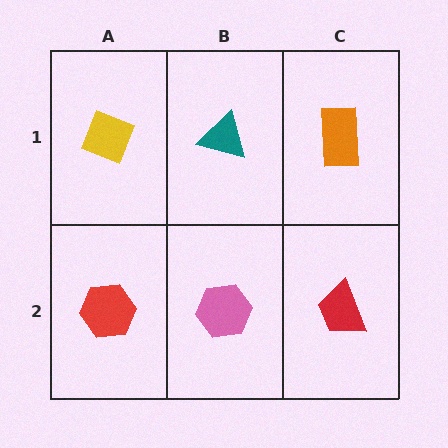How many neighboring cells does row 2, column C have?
2.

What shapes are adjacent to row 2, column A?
A yellow diamond (row 1, column A), a pink hexagon (row 2, column B).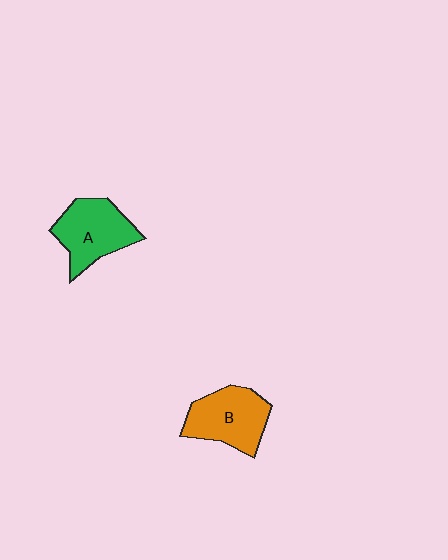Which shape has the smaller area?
Shape A (green).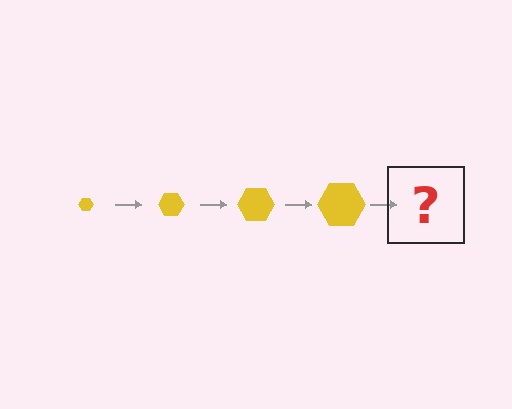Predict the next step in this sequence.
The next step is a yellow hexagon, larger than the previous one.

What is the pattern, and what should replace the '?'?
The pattern is that the hexagon gets progressively larger each step. The '?' should be a yellow hexagon, larger than the previous one.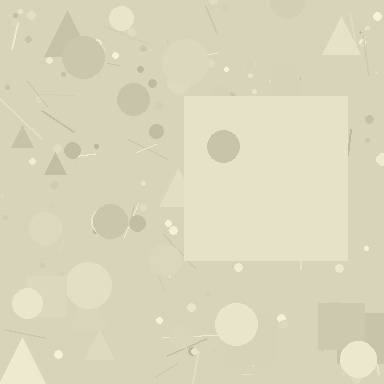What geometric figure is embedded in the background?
A square is embedded in the background.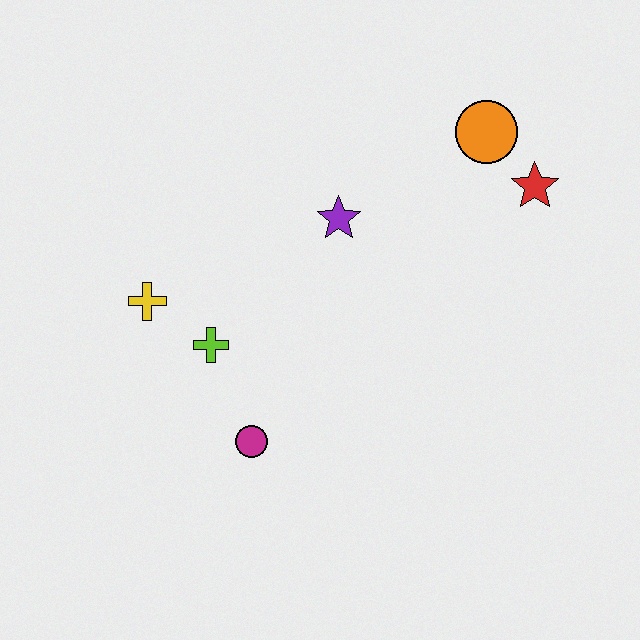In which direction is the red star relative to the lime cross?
The red star is to the right of the lime cross.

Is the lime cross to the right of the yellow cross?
Yes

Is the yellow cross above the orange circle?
No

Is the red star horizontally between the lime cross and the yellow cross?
No